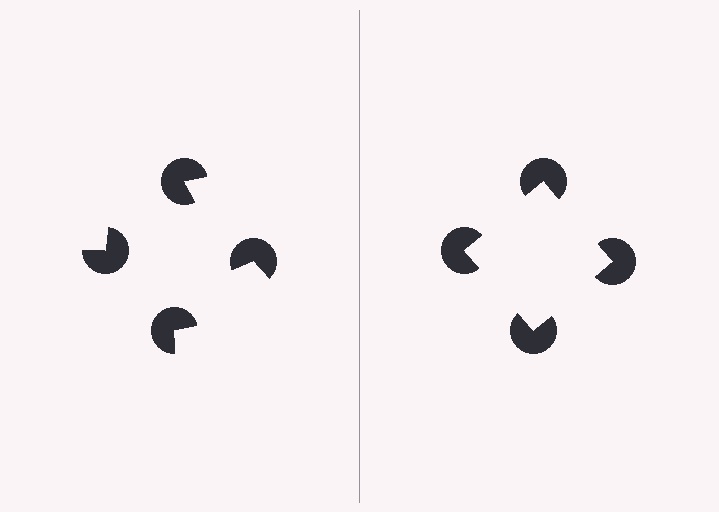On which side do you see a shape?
An illusory square appears on the right side. On the left side the wedge cuts are rotated, so no coherent shape forms.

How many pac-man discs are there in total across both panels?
8 — 4 on each side.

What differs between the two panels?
The pac-man discs are positioned identically on both sides; only the wedge orientations differ. On the right they align to a square; on the left they are misaligned.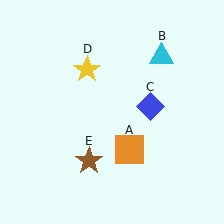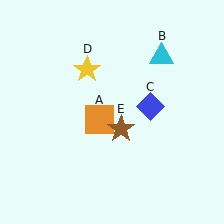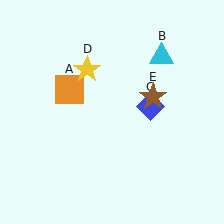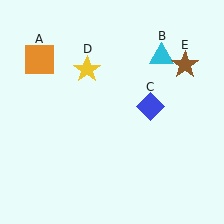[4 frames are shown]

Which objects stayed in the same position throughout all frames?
Cyan triangle (object B) and blue diamond (object C) and yellow star (object D) remained stationary.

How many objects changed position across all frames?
2 objects changed position: orange square (object A), brown star (object E).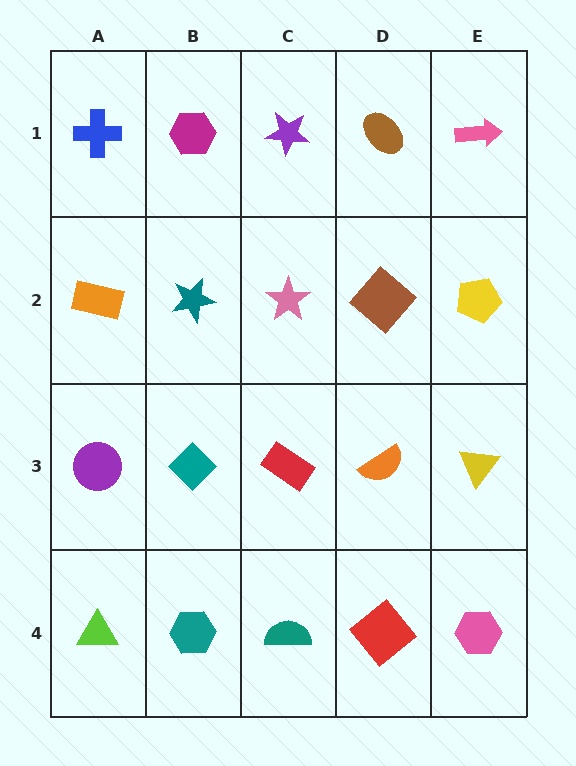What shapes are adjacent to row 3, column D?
A brown diamond (row 2, column D), a red diamond (row 4, column D), a red rectangle (row 3, column C), a yellow triangle (row 3, column E).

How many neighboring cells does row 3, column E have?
3.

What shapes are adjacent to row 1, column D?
A brown diamond (row 2, column D), a purple star (row 1, column C), a pink arrow (row 1, column E).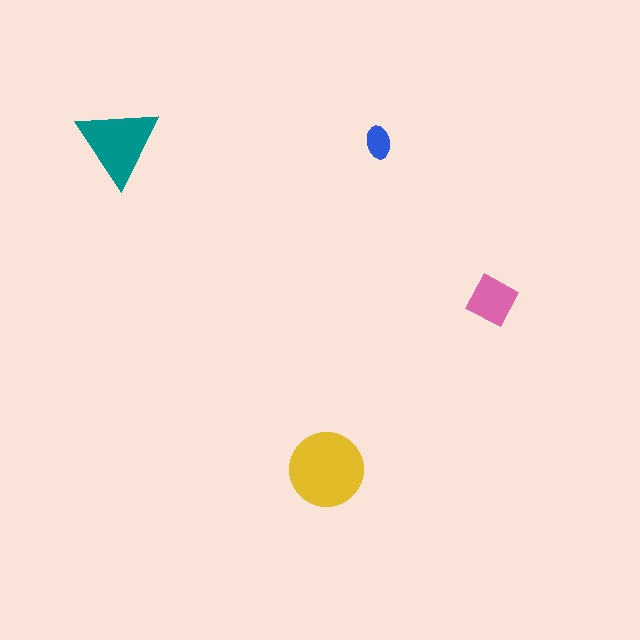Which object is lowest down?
The yellow circle is bottommost.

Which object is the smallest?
The blue ellipse.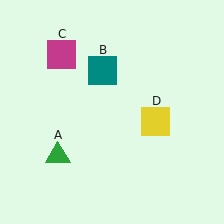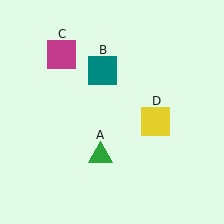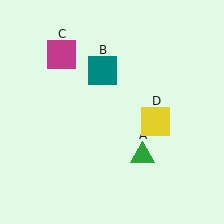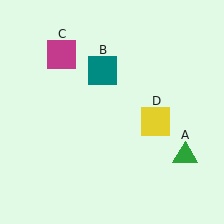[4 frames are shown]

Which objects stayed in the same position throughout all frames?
Teal square (object B) and magenta square (object C) and yellow square (object D) remained stationary.